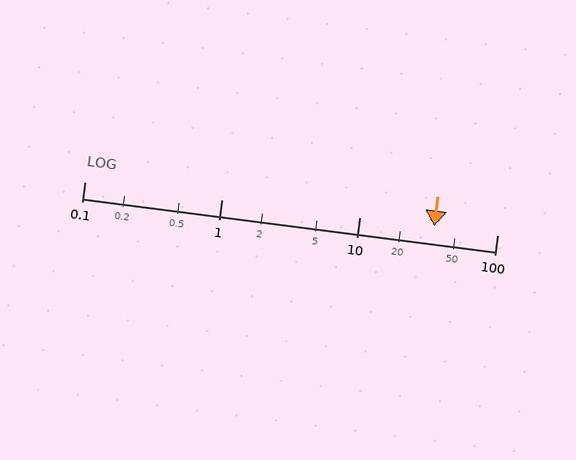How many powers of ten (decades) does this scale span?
The scale spans 3 decades, from 0.1 to 100.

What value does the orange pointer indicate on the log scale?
The pointer indicates approximately 35.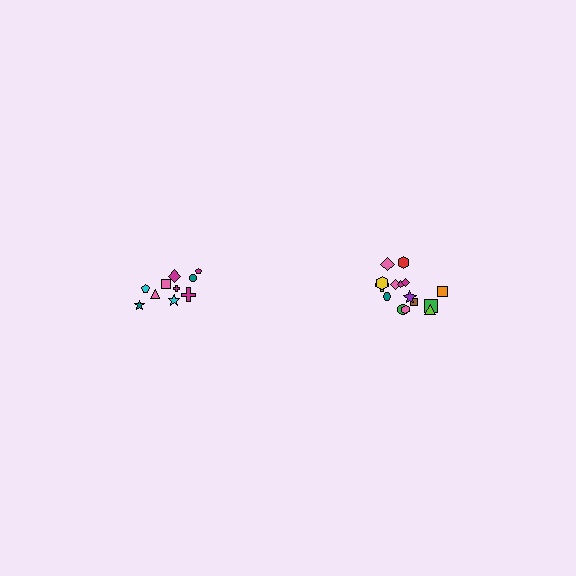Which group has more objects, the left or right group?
The right group.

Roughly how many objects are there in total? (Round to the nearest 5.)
Roughly 25 objects in total.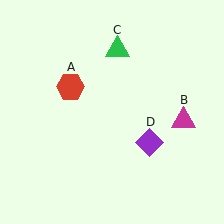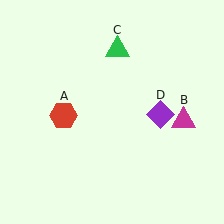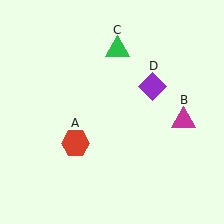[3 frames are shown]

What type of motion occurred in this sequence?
The red hexagon (object A), purple diamond (object D) rotated counterclockwise around the center of the scene.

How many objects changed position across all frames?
2 objects changed position: red hexagon (object A), purple diamond (object D).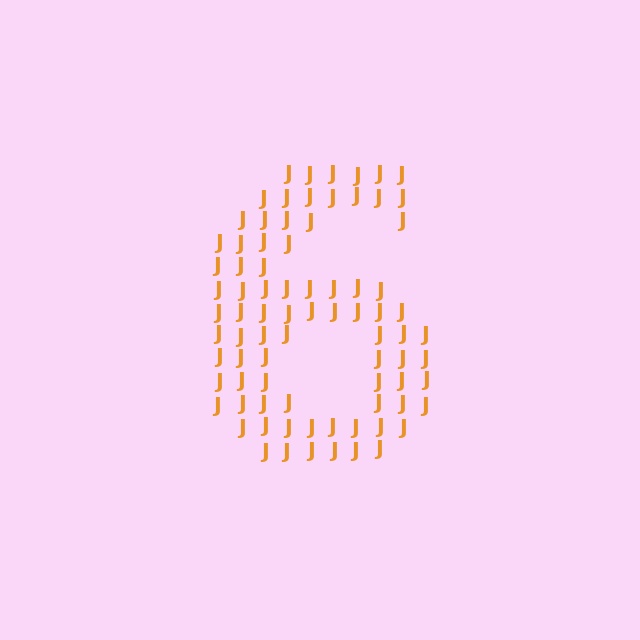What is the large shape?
The large shape is the digit 6.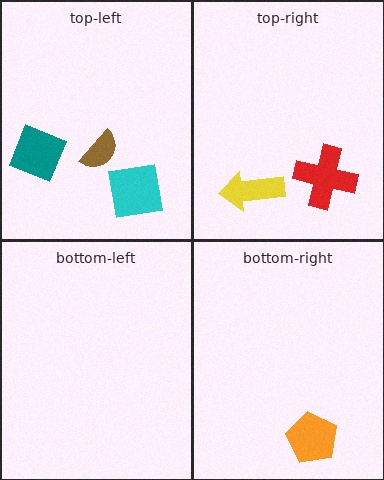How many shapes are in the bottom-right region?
1.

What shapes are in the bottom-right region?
The orange pentagon.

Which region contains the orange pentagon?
The bottom-right region.